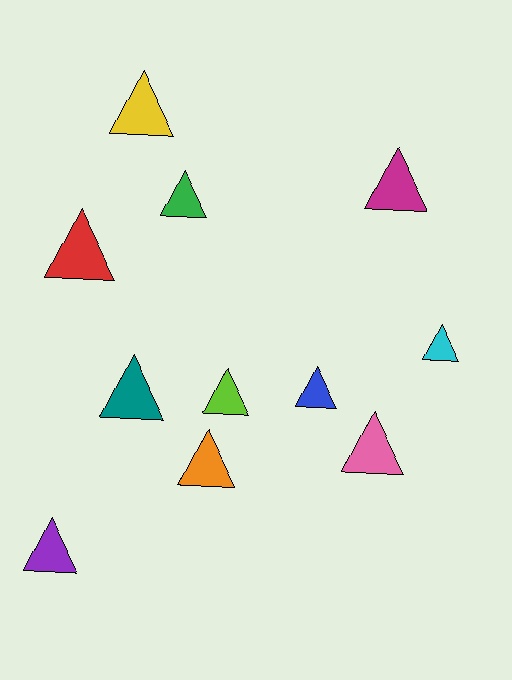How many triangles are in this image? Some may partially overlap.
There are 11 triangles.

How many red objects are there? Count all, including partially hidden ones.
There is 1 red object.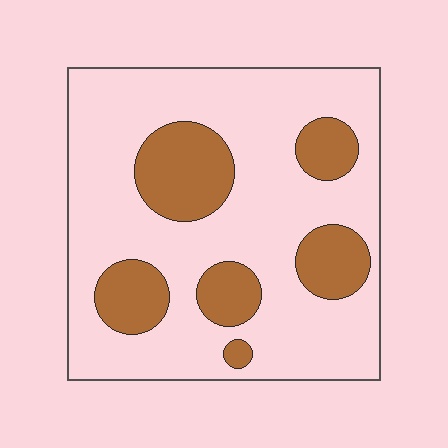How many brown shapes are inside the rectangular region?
6.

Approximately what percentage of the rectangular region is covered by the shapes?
Approximately 25%.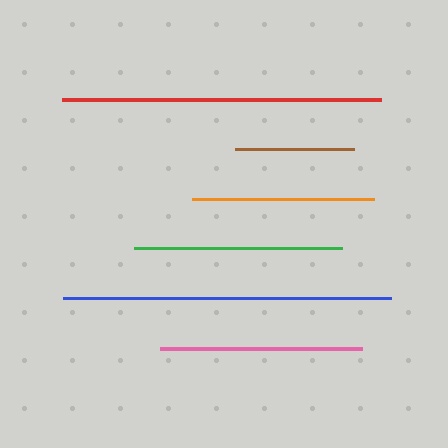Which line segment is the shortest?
The brown line is the shortest at approximately 118 pixels.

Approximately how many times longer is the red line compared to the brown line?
The red line is approximately 2.7 times the length of the brown line.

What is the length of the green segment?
The green segment is approximately 208 pixels long.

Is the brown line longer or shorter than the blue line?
The blue line is longer than the brown line.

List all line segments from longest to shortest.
From longest to shortest: blue, red, green, pink, orange, brown.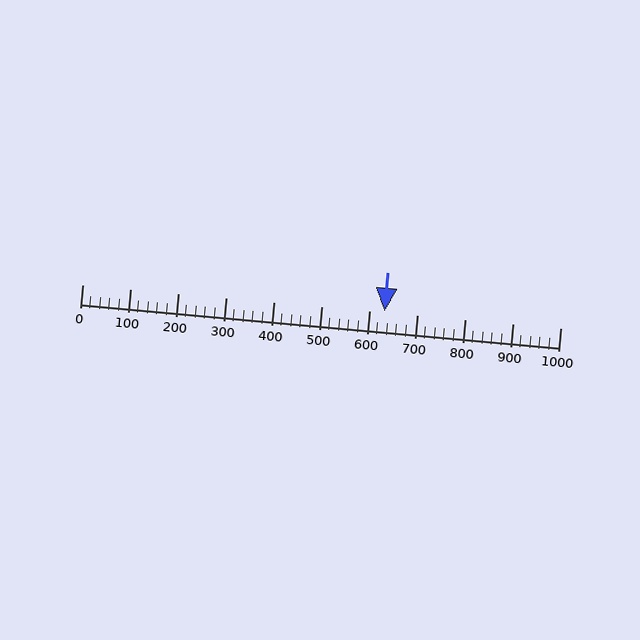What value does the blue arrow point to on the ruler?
The blue arrow points to approximately 632.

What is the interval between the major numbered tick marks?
The major tick marks are spaced 100 units apart.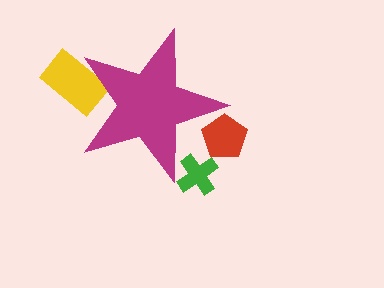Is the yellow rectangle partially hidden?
Yes, the yellow rectangle is partially hidden behind the magenta star.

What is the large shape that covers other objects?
A magenta star.